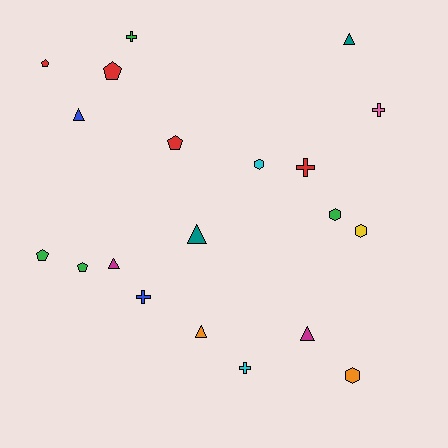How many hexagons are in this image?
There are 4 hexagons.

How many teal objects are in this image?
There are 2 teal objects.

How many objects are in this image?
There are 20 objects.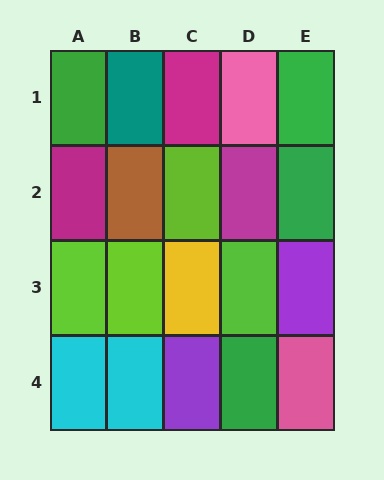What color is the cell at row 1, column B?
Teal.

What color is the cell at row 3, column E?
Purple.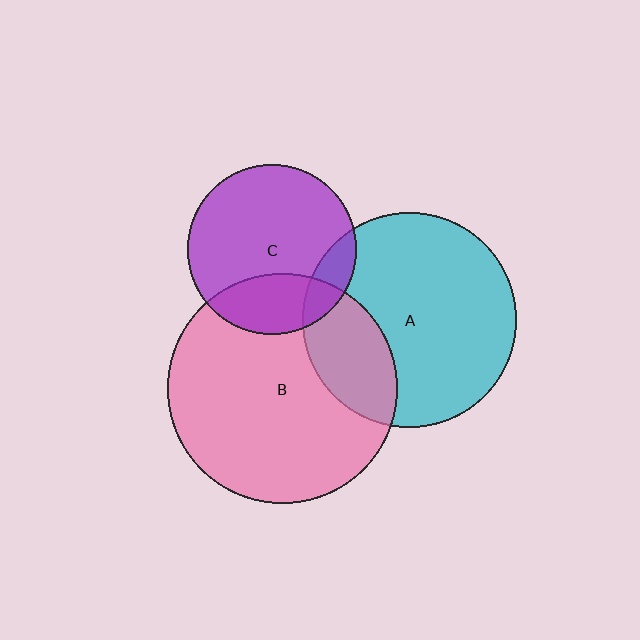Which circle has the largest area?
Circle B (pink).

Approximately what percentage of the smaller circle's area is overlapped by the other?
Approximately 25%.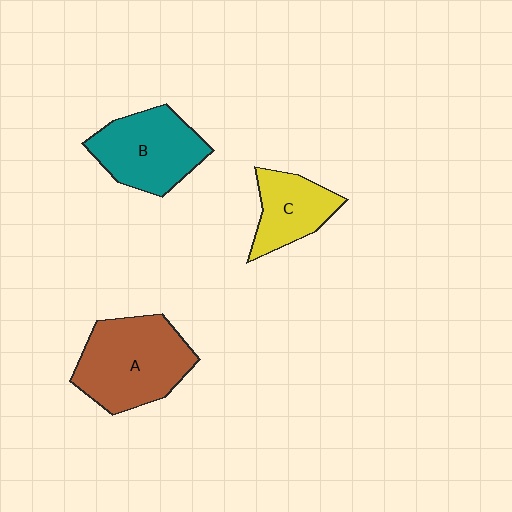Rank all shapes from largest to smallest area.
From largest to smallest: A (brown), B (teal), C (yellow).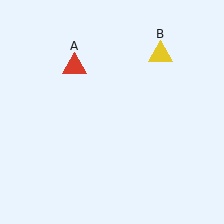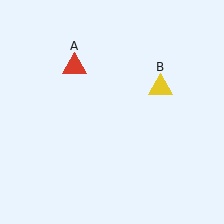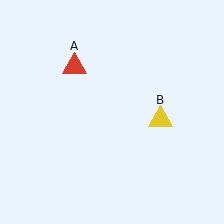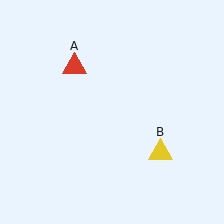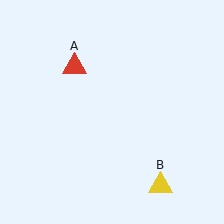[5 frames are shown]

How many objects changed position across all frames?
1 object changed position: yellow triangle (object B).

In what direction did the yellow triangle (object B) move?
The yellow triangle (object B) moved down.